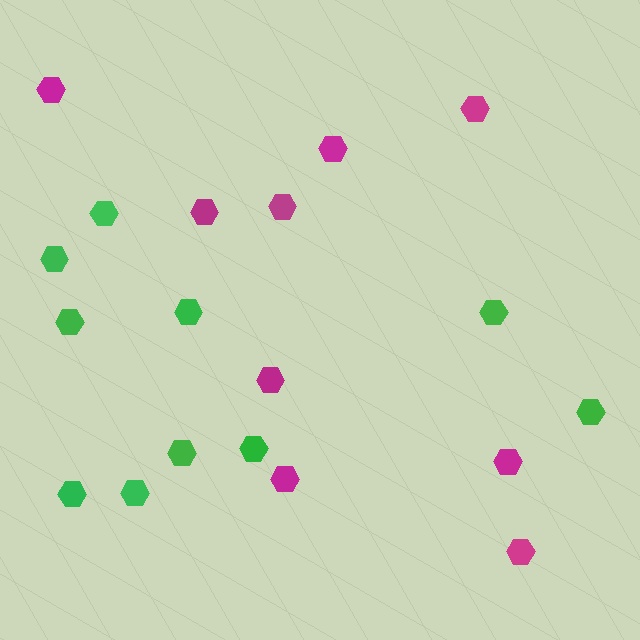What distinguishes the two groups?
There are 2 groups: one group of green hexagons (10) and one group of magenta hexagons (9).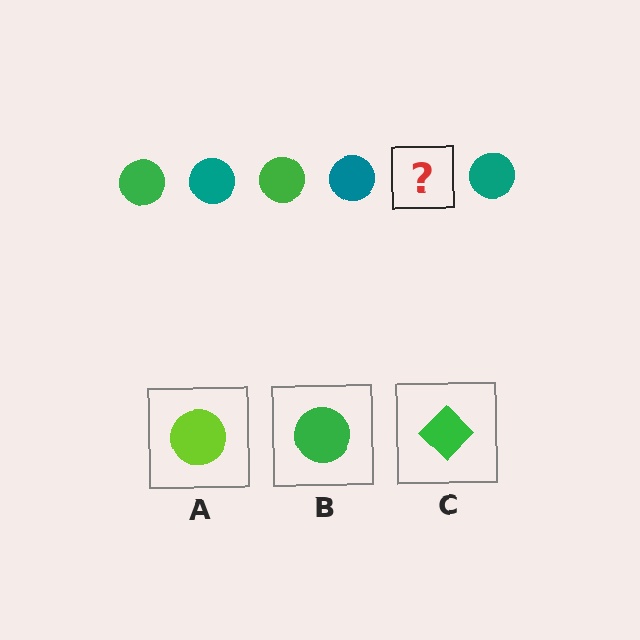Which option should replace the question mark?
Option B.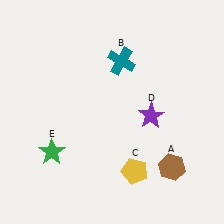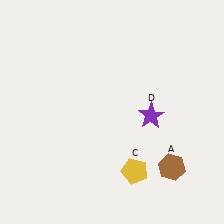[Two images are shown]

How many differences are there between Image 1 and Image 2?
There are 2 differences between the two images.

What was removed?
The teal cross (B), the green star (E) were removed in Image 2.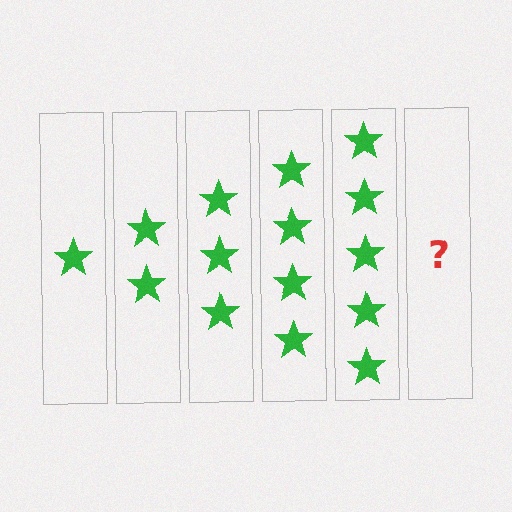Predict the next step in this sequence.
The next step is 6 stars.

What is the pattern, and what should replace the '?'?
The pattern is that each step adds one more star. The '?' should be 6 stars.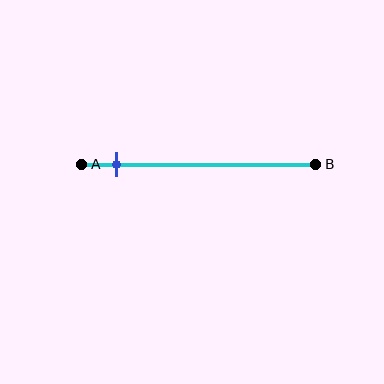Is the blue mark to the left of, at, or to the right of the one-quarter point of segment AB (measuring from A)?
The blue mark is to the left of the one-quarter point of segment AB.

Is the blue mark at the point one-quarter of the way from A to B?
No, the mark is at about 15% from A, not at the 25% one-quarter point.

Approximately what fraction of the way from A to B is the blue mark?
The blue mark is approximately 15% of the way from A to B.